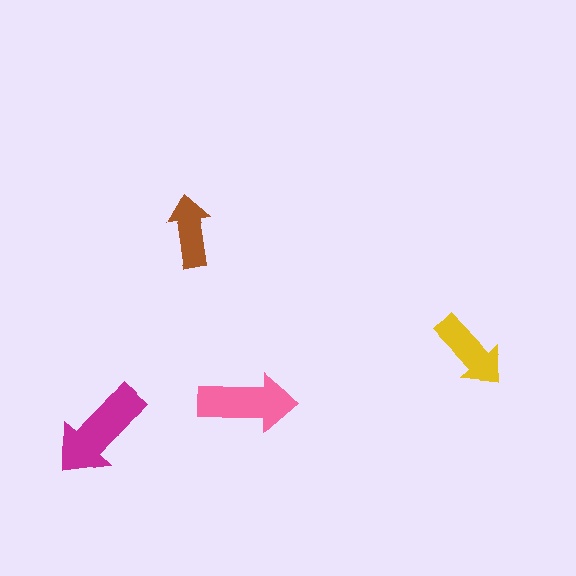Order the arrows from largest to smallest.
the magenta one, the pink one, the yellow one, the brown one.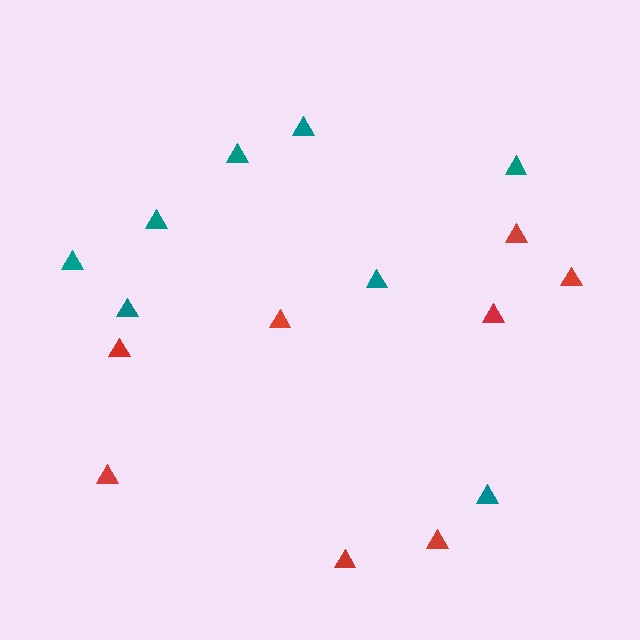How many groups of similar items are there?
There are 2 groups: one group of teal triangles (8) and one group of red triangles (8).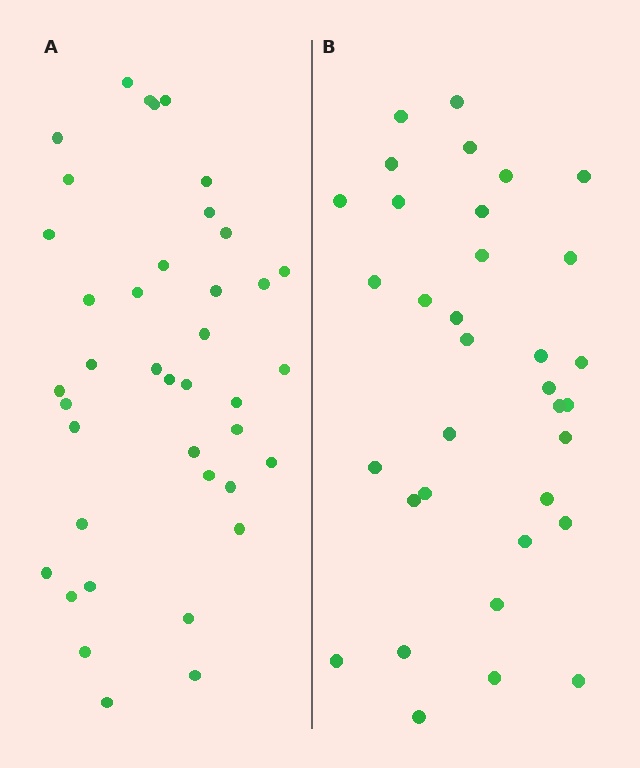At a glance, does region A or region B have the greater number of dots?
Region A (the left region) has more dots.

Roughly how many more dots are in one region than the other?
Region A has about 6 more dots than region B.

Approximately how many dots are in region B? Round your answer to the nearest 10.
About 30 dots. (The exact count is 34, which rounds to 30.)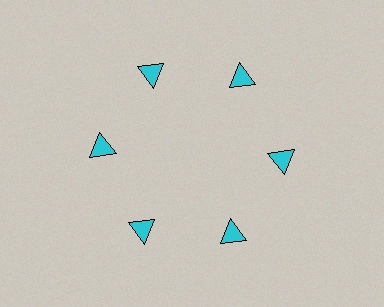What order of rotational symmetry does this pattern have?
This pattern has 6-fold rotational symmetry.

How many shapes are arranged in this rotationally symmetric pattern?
There are 6 shapes, arranged in 6 groups of 1.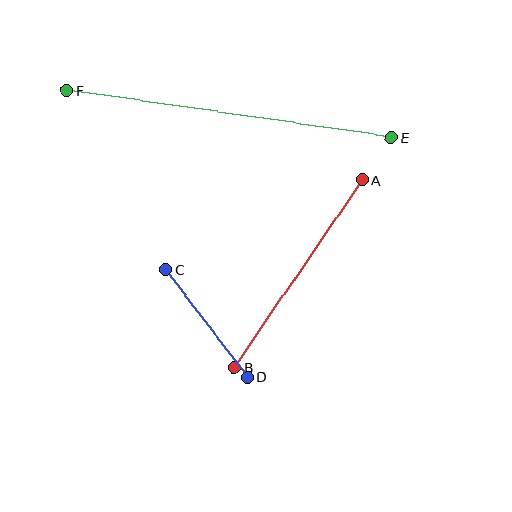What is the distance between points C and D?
The distance is approximately 135 pixels.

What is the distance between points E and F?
The distance is approximately 328 pixels.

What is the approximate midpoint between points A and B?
The midpoint is at approximately (298, 274) pixels.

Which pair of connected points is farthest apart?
Points E and F are farthest apart.